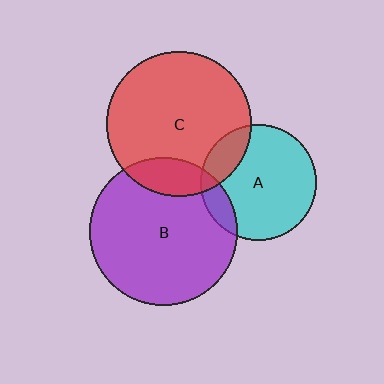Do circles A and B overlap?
Yes.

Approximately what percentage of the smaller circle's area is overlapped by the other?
Approximately 10%.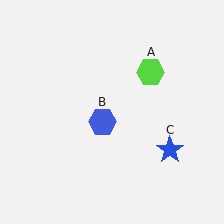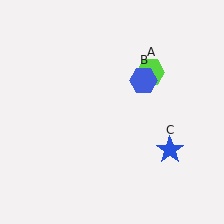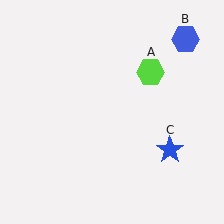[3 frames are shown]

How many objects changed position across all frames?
1 object changed position: blue hexagon (object B).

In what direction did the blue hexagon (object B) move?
The blue hexagon (object B) moved up and to the right.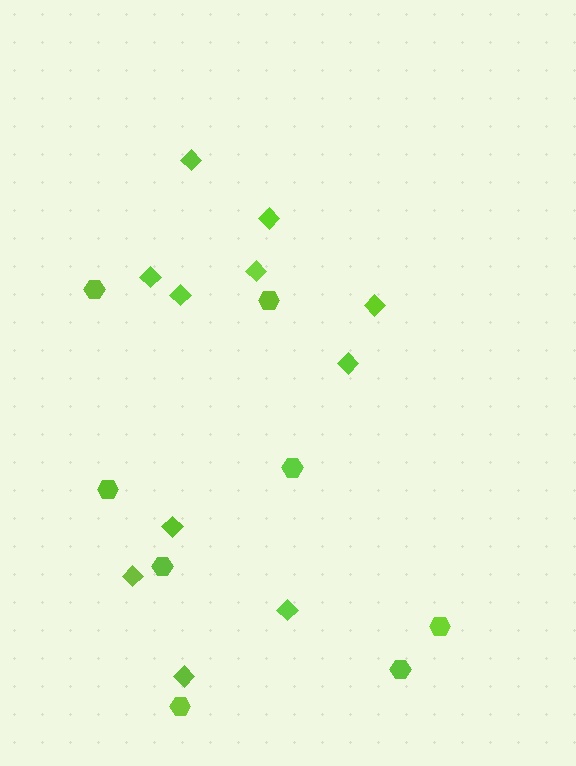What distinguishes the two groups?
There are 2 groups: one group of hexagons (8) and one group of diamonds (11).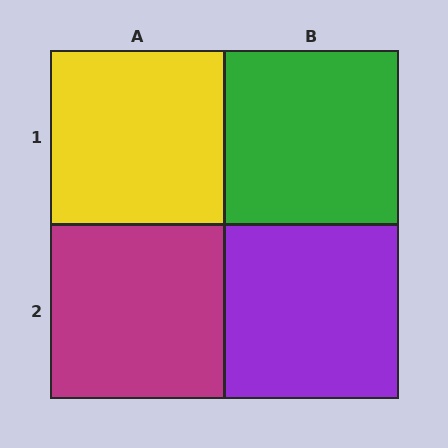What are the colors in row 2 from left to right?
Magenta, purple.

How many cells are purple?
1 cell is purple.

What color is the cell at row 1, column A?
Yellow.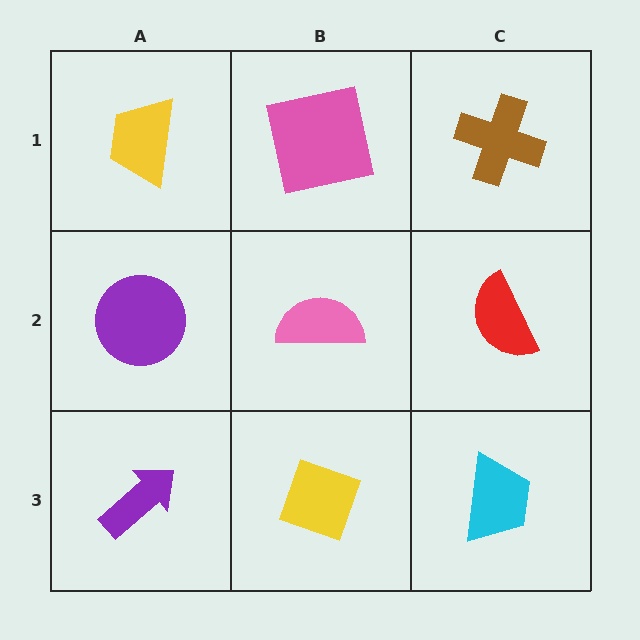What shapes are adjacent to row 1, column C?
A red semicircle (row 2, column C), a pink square (row 1, column B).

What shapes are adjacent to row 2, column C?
A brown cross (row 1, column C), a cyan trapezoid (row 3, column C), a pink semicircle (row 2, column B).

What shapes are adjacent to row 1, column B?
A pink semicircle (row 2, column B), a yellow trapezoid (row 1, column A), a brown cross (row 1, column C).